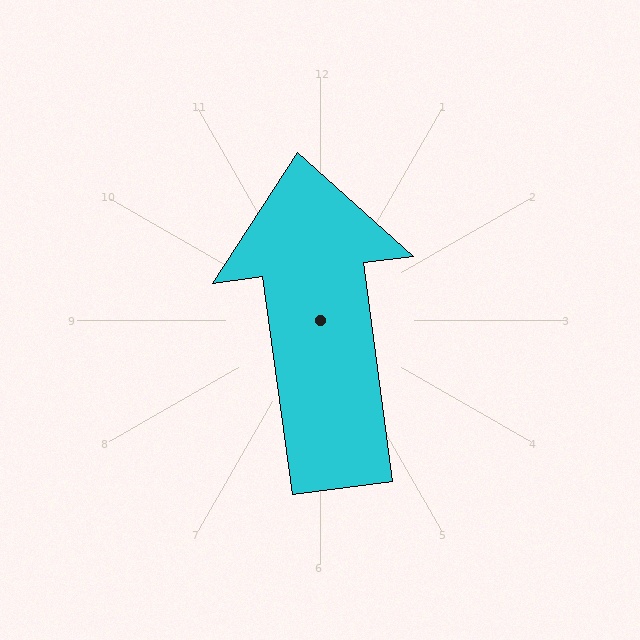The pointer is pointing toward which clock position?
Roughly 12 o'clock.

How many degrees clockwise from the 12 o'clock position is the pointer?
Approximately 352 degrees.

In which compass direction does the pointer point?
North.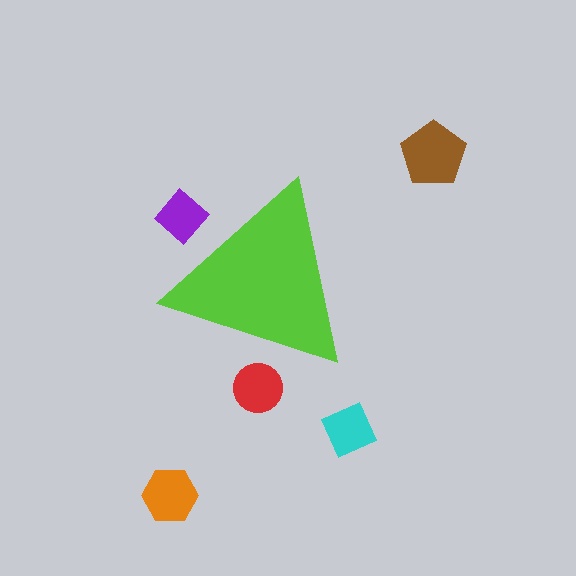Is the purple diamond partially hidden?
Yes, the purple diamond is partially hidden behind the lime triangle.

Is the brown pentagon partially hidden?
No, the brown pentagon is fully visible.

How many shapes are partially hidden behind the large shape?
2 shapes are partially hidden.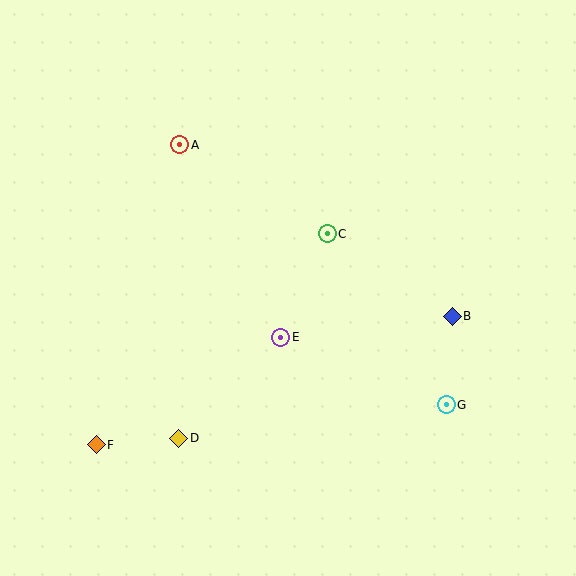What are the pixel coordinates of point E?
Point E is at (281, 337).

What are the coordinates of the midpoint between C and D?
The midpoint between C and D is at (253, 336).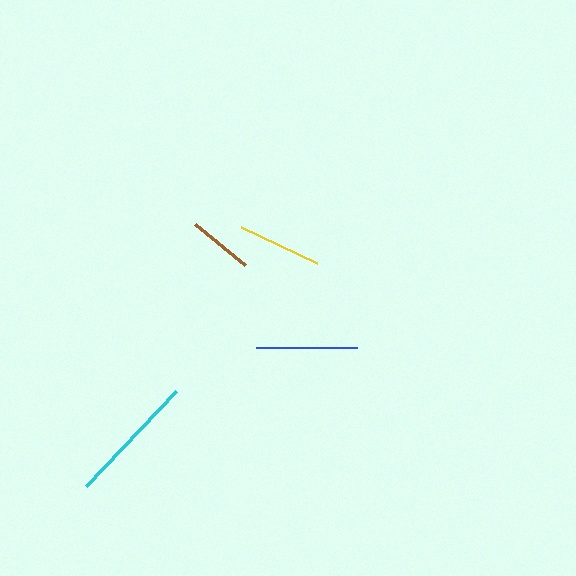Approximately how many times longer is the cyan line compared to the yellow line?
The cyan line is approximately 1.6 times the length of the yellow line.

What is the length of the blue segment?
The blue segment is approximately 100 pixels long.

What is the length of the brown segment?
The brown segment is approximately 65 pixels long.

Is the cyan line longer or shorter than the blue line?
The cyan line is longer than the blue line.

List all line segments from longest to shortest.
From longest to shortest: cyan, blue, yellow, brown.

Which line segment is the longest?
The cyan line is the longest at approximately 131 pixels.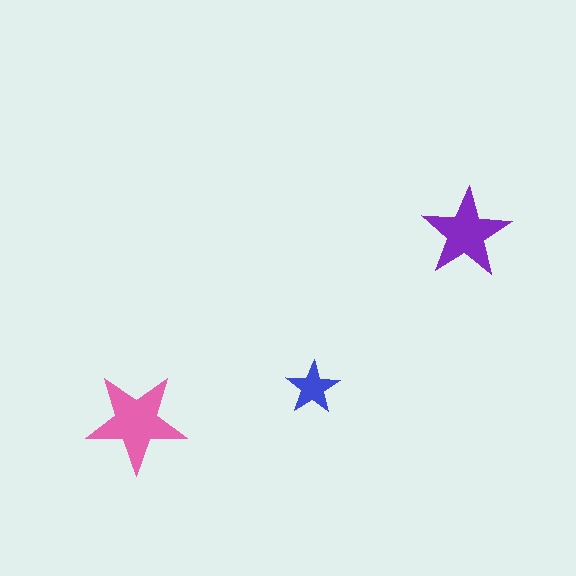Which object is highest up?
The purple star is topmost.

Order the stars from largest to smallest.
the pink one, the purple one, the blue one.